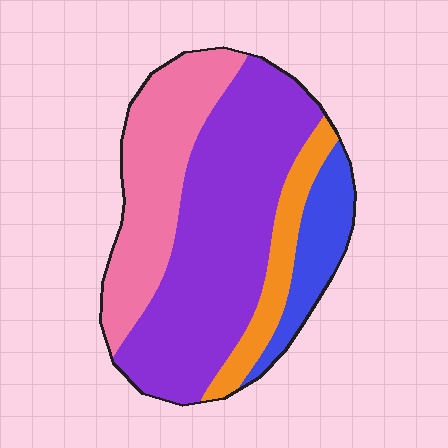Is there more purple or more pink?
Purple.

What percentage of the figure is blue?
Blue covers 12% of the figure.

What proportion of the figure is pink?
Pink covers 27% of the figure.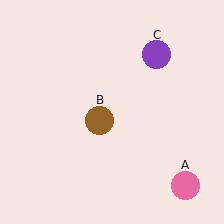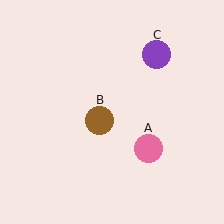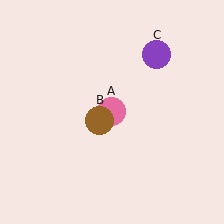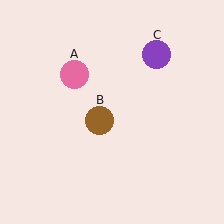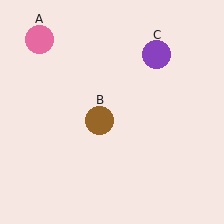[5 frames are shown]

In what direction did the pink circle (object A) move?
The pink circle (object A) moved up and to the left.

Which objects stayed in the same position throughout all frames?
Brown circle (object B) and purple circle (object C) remained stationary.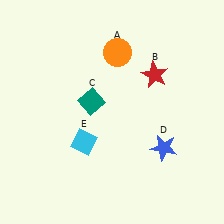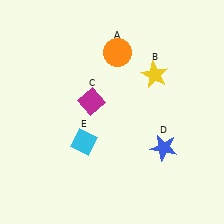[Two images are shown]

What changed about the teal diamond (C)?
In Image 1, C is teal. In Image 2, it changed to magenta.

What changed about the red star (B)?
In Image 1, B is red. In Image 2, it changed to yellow.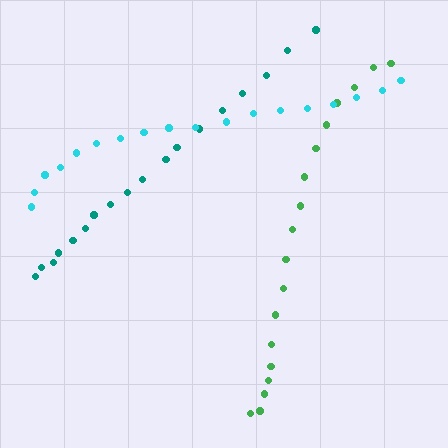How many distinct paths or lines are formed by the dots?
There are 3 distinct paths.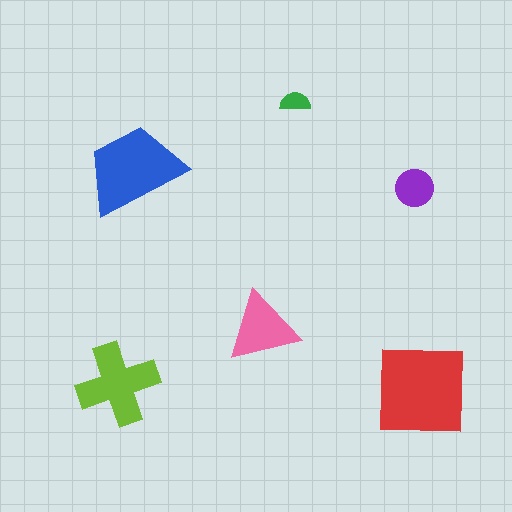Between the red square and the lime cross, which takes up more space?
The red square.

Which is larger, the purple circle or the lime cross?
The lime cross.